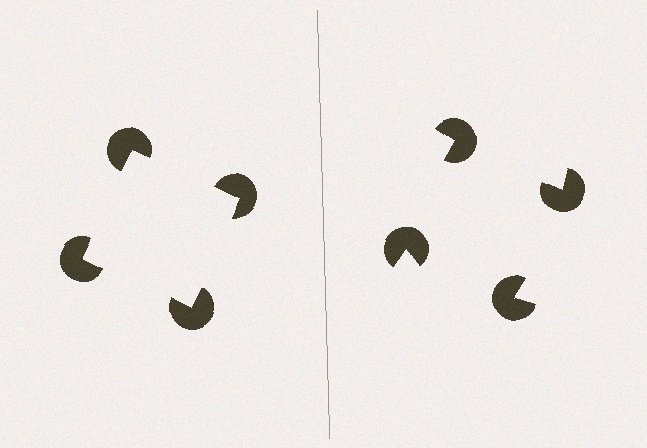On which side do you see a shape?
An illusory square appears on the left side. On the right side the wedge cuts are rotated, so no coherent shape forms.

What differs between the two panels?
The pac-man discs are positioned identically on both sides; only the wedge orientations differ. On the left they align to a square; on the right they are misaligned.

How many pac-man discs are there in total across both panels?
8 — 4 on each side.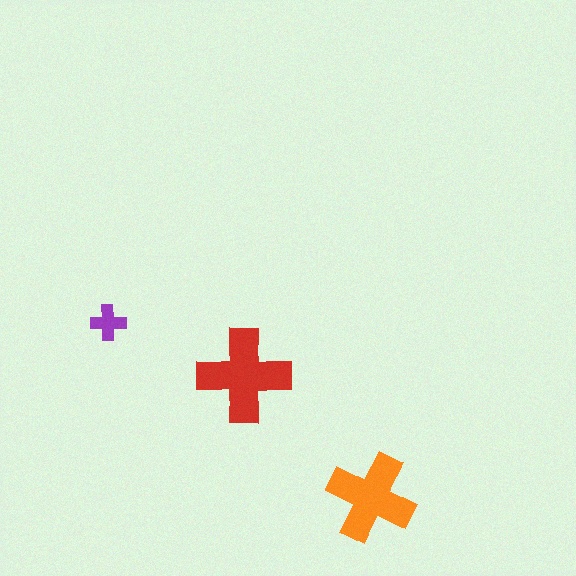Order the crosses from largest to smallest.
the red one, the orange one, the purple one.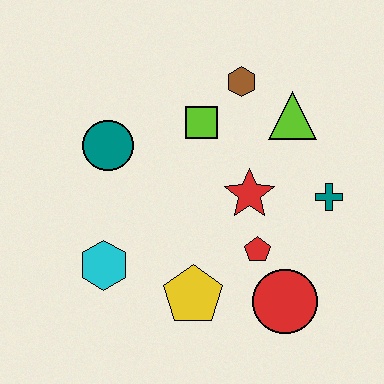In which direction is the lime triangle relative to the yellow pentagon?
The lime triangle is above the yellow pentagon.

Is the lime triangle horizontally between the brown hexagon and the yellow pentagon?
No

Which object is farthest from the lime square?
The red circle is farthest from the lime square.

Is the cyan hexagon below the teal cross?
Yes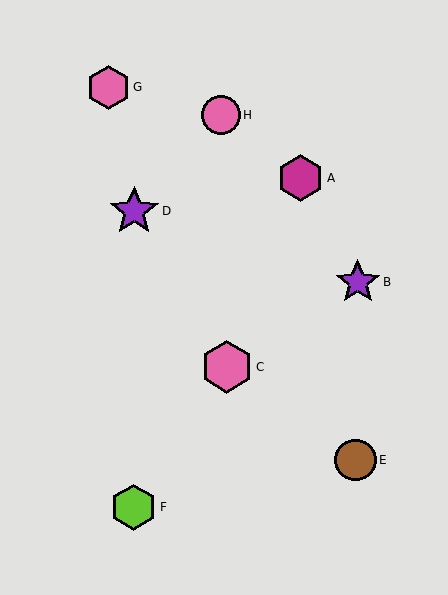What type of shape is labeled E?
Shape E is a brown circle.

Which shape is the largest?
The pink hexagon (labeled C) is the largest.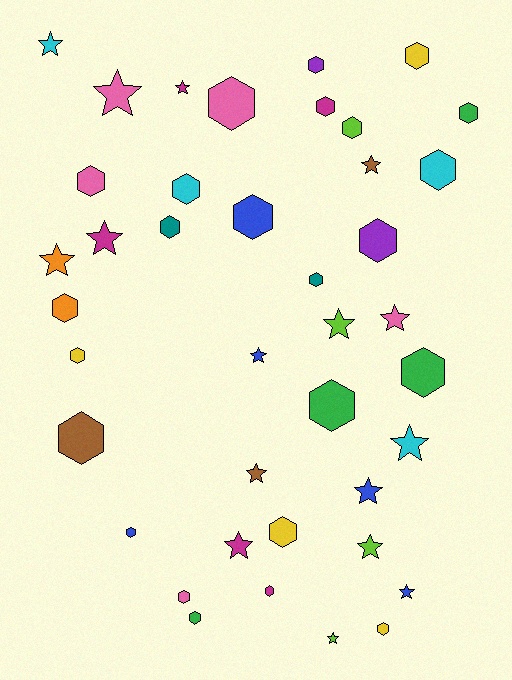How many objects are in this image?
There are 40 objects.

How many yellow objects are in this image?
There are 4 yellow objects.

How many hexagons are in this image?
There are 24 hexagons.